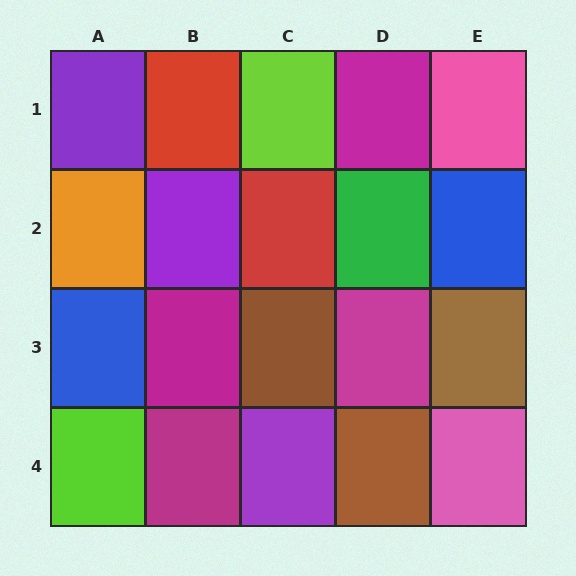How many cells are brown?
3 cells are brown.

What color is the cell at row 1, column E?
Pink.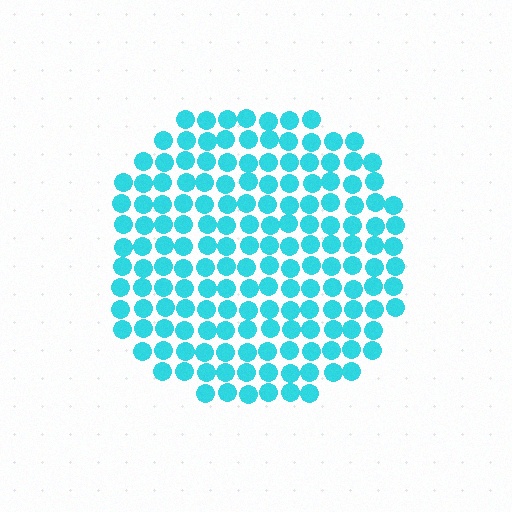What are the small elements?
The small elements are circles.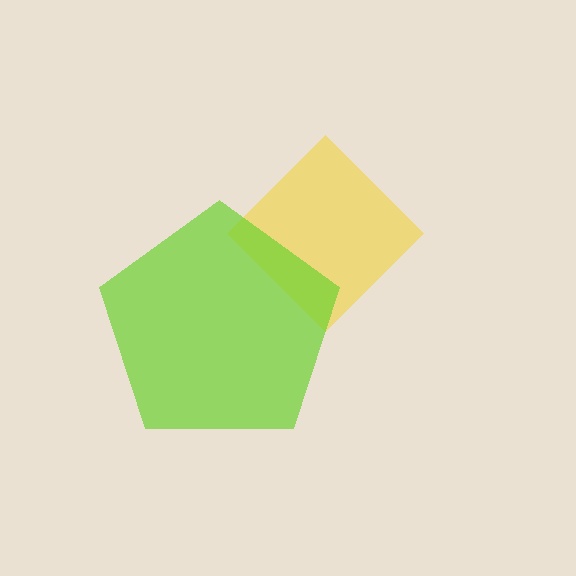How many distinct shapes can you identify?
There are 2 distinct shapes: a yellow diamond, a lime pentagon.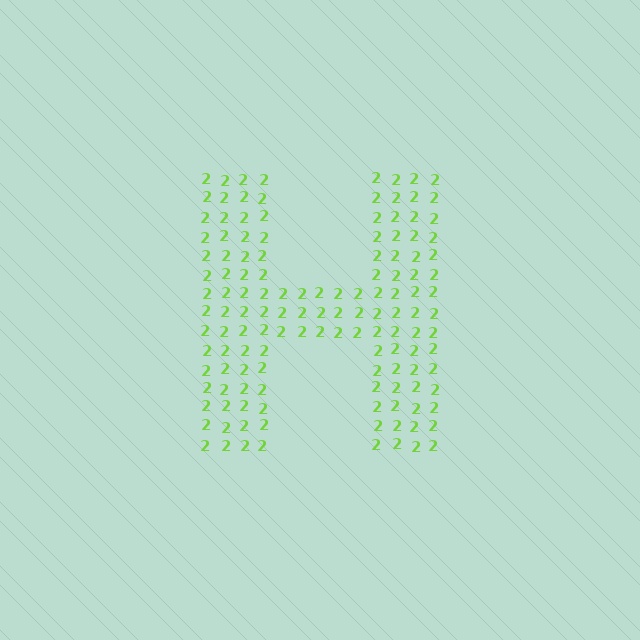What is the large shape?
The large shape is the letter H.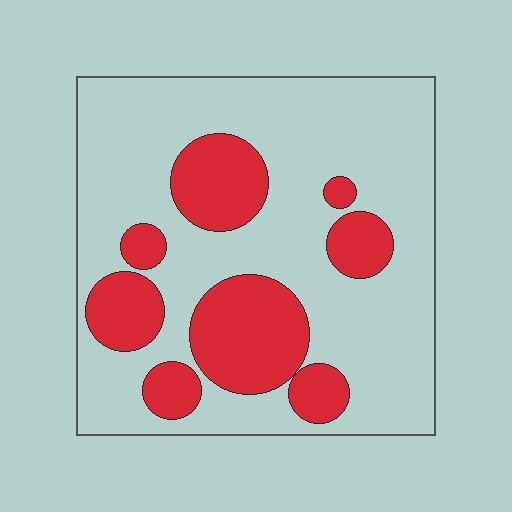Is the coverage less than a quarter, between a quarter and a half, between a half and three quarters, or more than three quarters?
Between a quarter and a half.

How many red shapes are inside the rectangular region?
8.